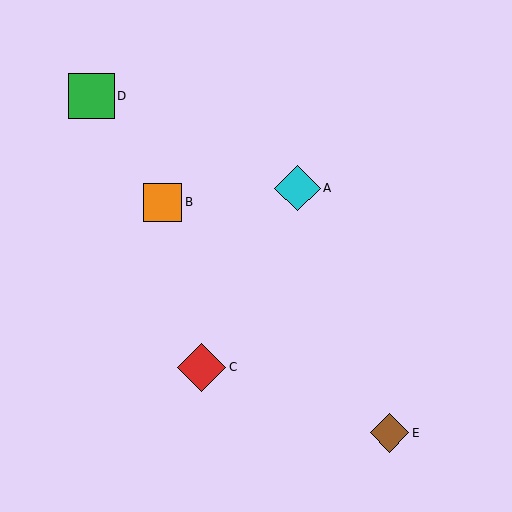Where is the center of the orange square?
The center of the orange square is at (163, 202).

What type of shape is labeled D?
Shape D is a green square.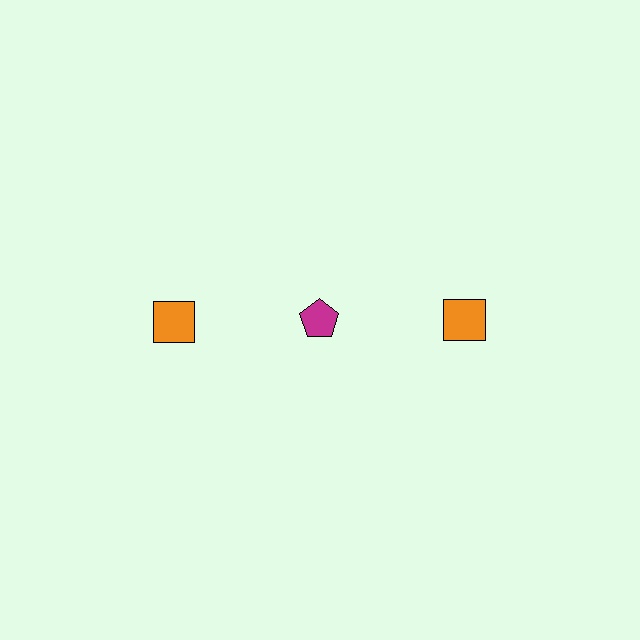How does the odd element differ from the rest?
It differs in both color (magenta instead of orange) and shape (pentagon instead of square).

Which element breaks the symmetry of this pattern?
The magenta pentagon in the top row, second from left column breaks the symmetry. All other shapes are orange squares.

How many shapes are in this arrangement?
There are 3 shapes arranged in a grid pattern.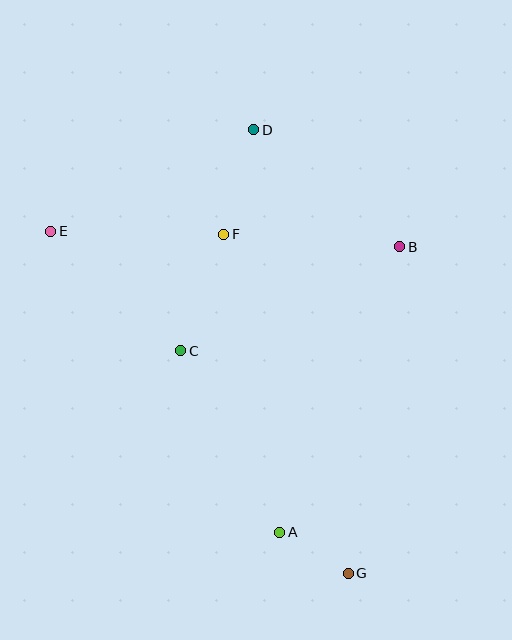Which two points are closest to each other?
Points A and G are closest to each other.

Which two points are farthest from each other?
Points E and G are farthest from each other.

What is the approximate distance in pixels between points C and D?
The distance between C and D is approximately 233 pixels.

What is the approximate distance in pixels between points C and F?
The distance between C and F is approximately 124 pixels.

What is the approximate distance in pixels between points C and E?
The distance between C and E is approximately 177 pixels.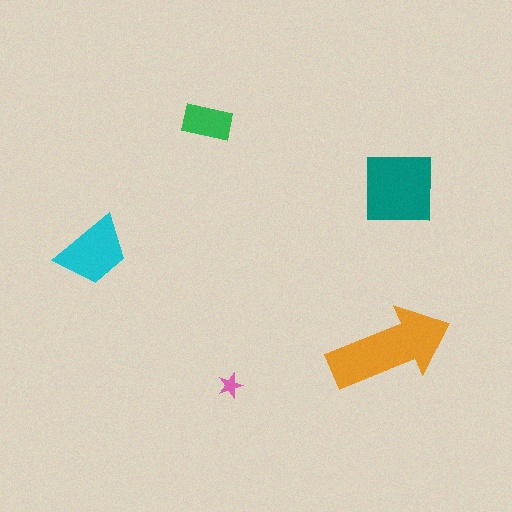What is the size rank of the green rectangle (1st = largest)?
4th.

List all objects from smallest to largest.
The pink star, the green rectangle, the cyan trapezoid, the teal square, the orange arrow.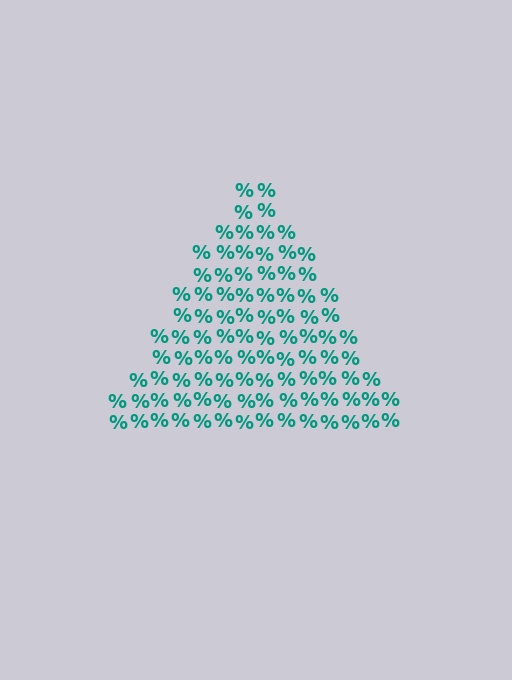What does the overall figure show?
The overall figure shows a triangle.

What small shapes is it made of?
It is made of small percent signs.